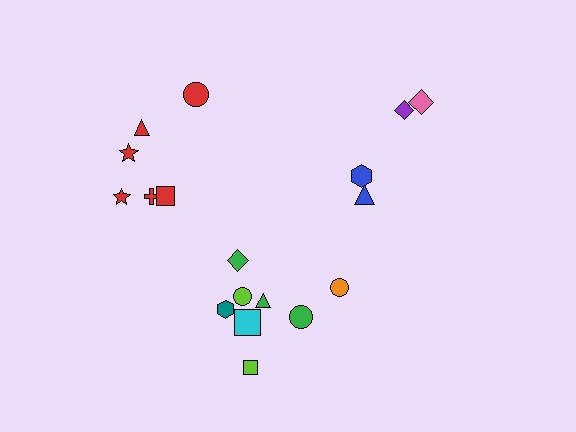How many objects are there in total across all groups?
There are 18 objects.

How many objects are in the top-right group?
There are 4 objects.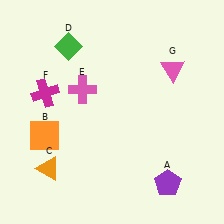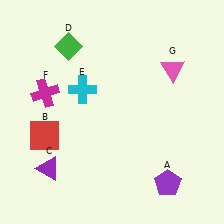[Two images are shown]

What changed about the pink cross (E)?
In Image 1, E is pink. In Image 2, it changed to cyan.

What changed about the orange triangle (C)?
In Image 1, C is orange. In Image 2, it changed to purple.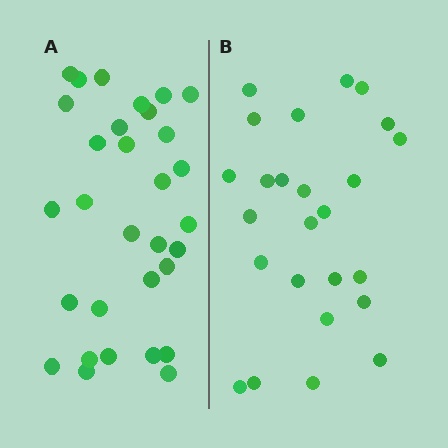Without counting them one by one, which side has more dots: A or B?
Region A (the left region) has more dots.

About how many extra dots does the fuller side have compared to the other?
Region A has about 6 more dots than region B.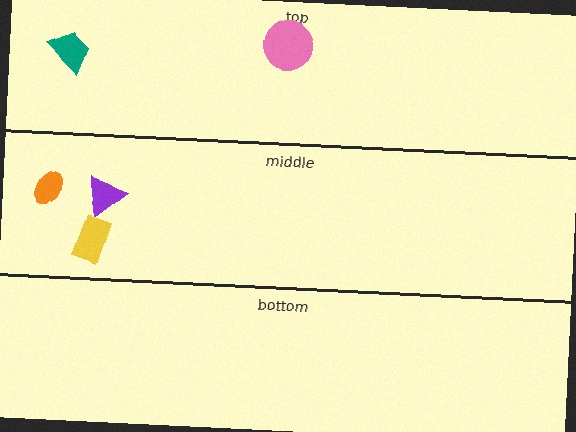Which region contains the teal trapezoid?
The top region.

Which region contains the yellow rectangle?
The middle region.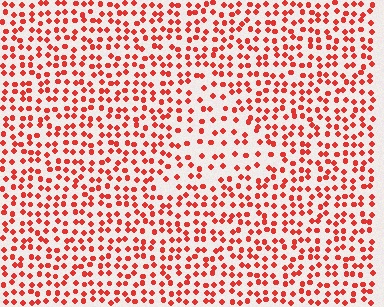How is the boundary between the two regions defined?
The boundary is defined by a change in element density (approximately 1.7x ratio). All elements are the same color, size, and shape.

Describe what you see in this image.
The image contains small red elements arranged at two different densities. A triangle-shaped region is visible where the elements are less densely packed than the surrounding area.